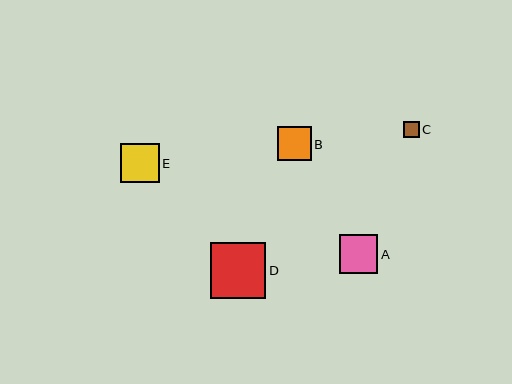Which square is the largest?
Square D is the largest with a size of approximately 55 pixels.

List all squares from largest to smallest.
From largest to smallest: D, E, A, B, C.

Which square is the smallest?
Square C is the smallest with a size of approximately 16 pixels.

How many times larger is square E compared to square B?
Square E is approximately 1.1 times the size of square B.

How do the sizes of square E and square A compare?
Square E and square A are approximately the same size.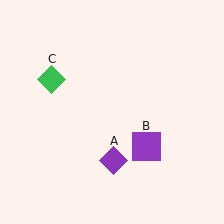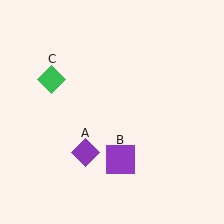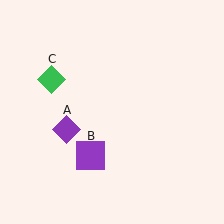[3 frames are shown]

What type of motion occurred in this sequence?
The purple diamond (object A), purple square (object B) rotated clockwise around the center of the scene.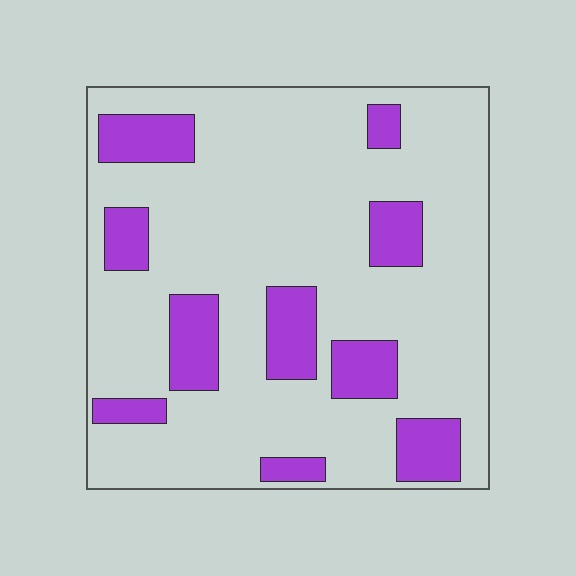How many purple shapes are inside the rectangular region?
10.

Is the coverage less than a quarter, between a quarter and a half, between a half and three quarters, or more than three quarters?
Less than a quarter.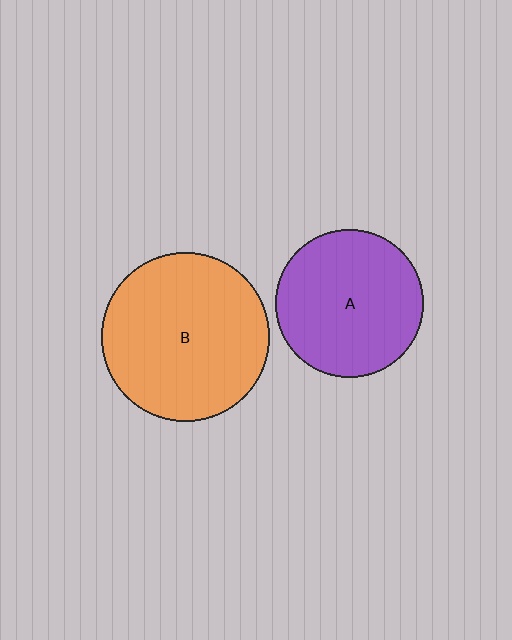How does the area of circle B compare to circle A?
Approximately 1.3 times.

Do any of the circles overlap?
No, none of the circles overlap.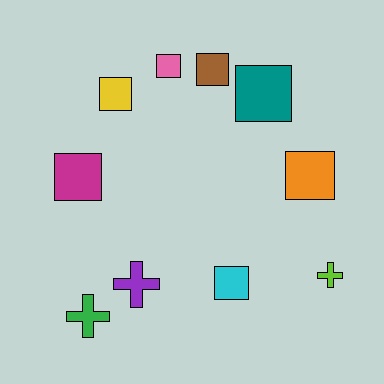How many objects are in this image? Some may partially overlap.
There are 10 objects.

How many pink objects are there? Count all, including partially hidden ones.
There is 1 pink object.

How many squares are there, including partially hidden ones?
There are 7 squares.